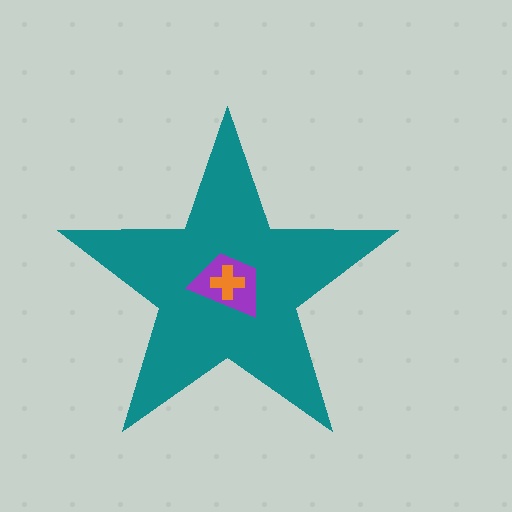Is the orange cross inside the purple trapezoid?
Yes.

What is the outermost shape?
The teal star.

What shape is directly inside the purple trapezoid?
The orange cross.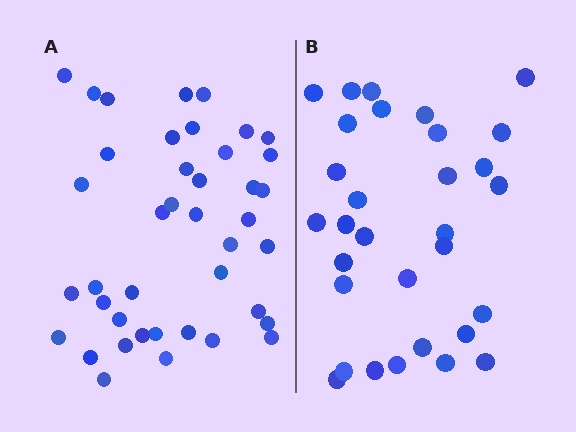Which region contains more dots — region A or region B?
Region A (the left region) has more dots.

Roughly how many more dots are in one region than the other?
Region A has roughly 10 or so more dots than region B.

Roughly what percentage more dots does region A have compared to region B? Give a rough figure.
About 30% more.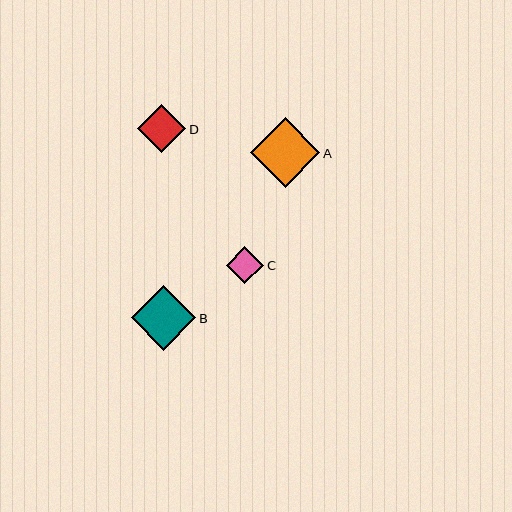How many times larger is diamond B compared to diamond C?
Diamond B is approximately 1.7 times the size of diamond C.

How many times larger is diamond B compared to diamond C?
Diamond B is approximately 1.7 times the size of diamond C.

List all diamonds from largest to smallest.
From largest to smallest: A, B, D, C.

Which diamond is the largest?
Diamond A is the largest with a size of approximately 70 pixels.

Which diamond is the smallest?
Diamond C is the smallest with a size of approximately 37 pixels.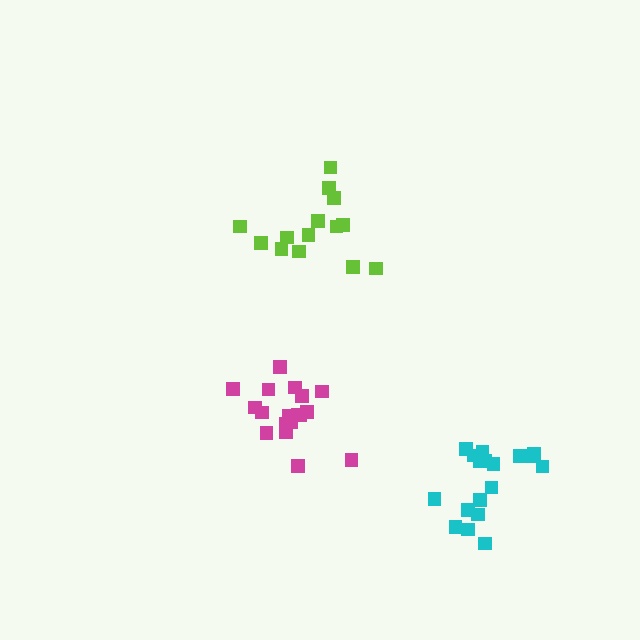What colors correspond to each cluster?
The clusters are colored: lime, magenta, cyan.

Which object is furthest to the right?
The cyan cluster is rightmost.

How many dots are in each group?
Group 1: 14 dots, Group 2: 18 dots, Group 3: 18 dots (50 total).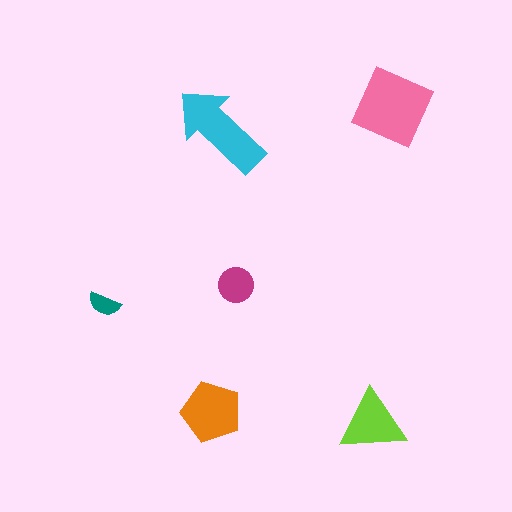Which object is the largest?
The pink diamond.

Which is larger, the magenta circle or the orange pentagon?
The orange pentagon.